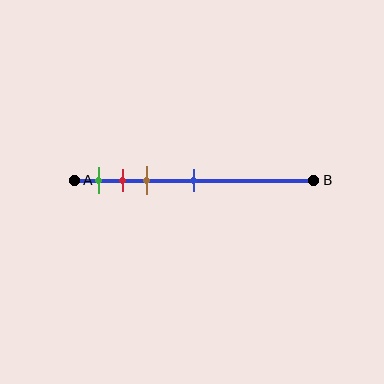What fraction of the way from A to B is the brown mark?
The brown mark is approximately 30% (0.3) of the way from A to B.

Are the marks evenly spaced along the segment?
No, the marks are not evenly spaced.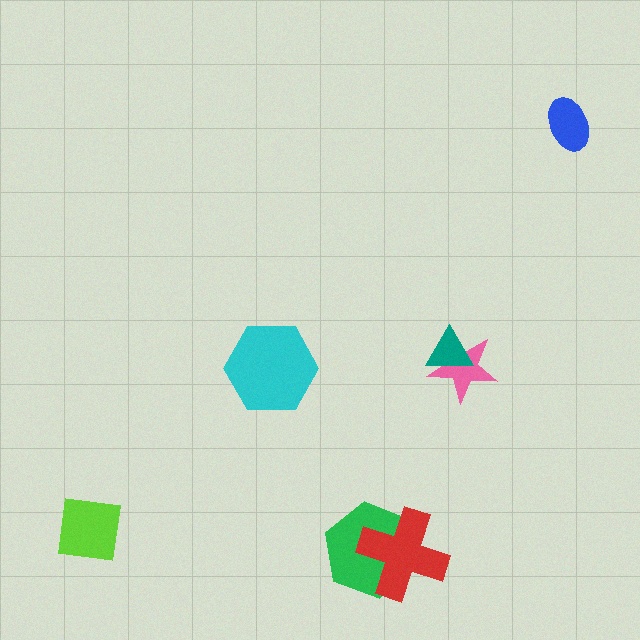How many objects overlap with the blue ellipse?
0 objects overlap with the blue ellipse.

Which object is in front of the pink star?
The teal triangle is in front of the pink star.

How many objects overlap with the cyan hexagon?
0 objects overlap with the cyan hexagon.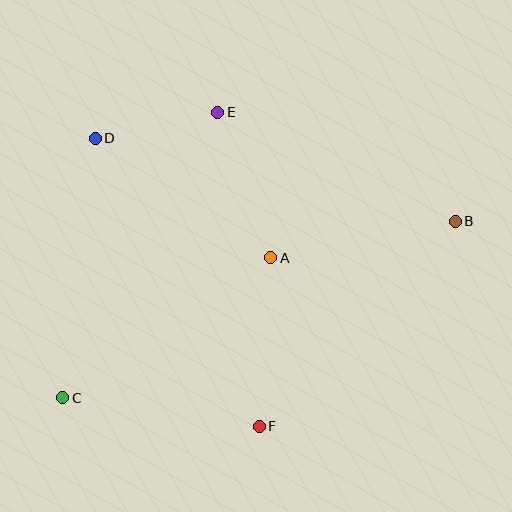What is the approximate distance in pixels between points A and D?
The distance between A and D is approximately 212 pixels.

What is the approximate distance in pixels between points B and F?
The distance between B and F is approximately 284 pixels.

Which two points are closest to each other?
Points D and E are closest to each other.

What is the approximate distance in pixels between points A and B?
The distance between A and B is approximately 188 pixels.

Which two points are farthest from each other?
Points B and C are farthest from each other.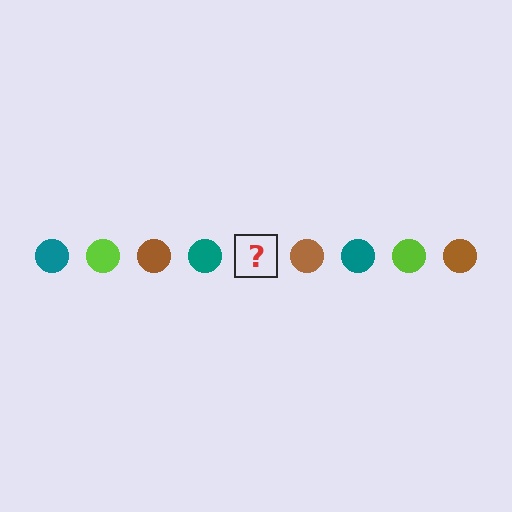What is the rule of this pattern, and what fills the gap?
The rule is that the pattern cycles through teal, lime, brown circles. The gap should be filled with a lime circle.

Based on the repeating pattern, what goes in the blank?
The blank should be a lime circle.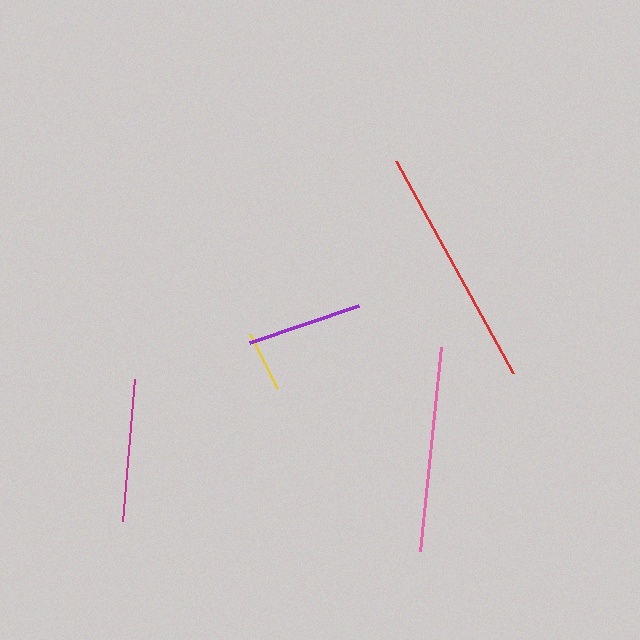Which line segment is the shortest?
The yellow line is the shortest at approximately 61 pixels.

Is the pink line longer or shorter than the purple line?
The pink line is longer than the purple line.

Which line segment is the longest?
The red line is the longest at approximately 242 pixels.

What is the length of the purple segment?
The purple segment is approximately 115 pixels long.